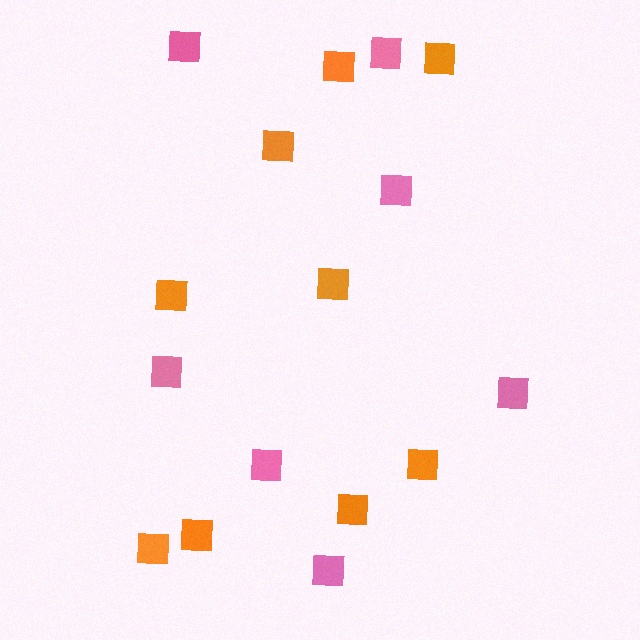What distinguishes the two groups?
There are 2 groups: one group of orange squares (9) and one group of pink squares (7).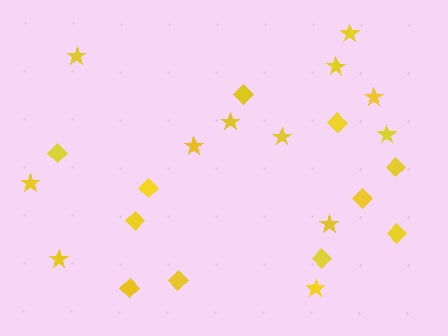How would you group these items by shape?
There are 2 groups: one group of stars (12) and one group of diamonds (11).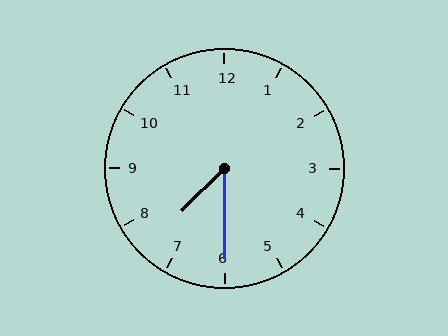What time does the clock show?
7:30.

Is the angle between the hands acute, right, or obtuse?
It is acute.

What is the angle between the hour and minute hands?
Approximately 45 degrees.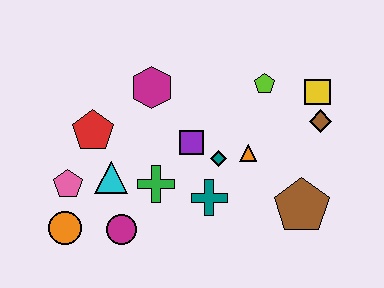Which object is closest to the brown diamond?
The yellow square is closest to the brown diamond.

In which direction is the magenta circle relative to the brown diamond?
The magenta circle is to the left of the brown diamond.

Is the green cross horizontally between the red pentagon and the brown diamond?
Yes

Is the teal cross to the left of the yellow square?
Yes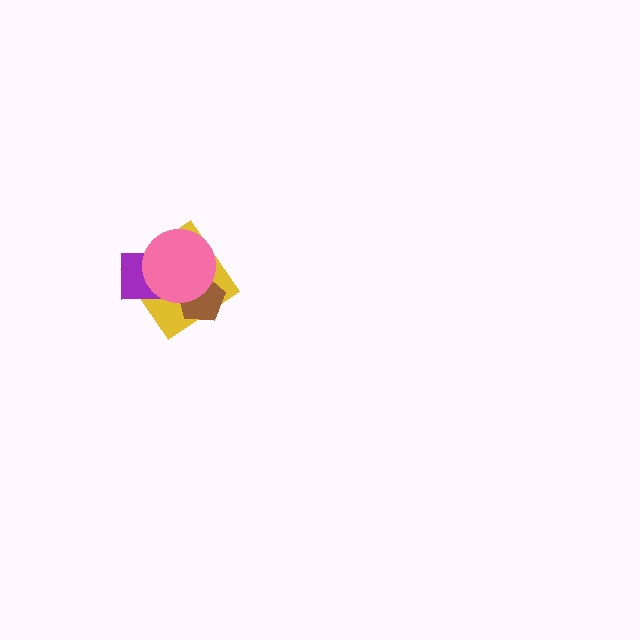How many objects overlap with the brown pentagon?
3 objects overlap with the brown pentagon.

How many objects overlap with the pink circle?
3 objects overlap with the pink circle.